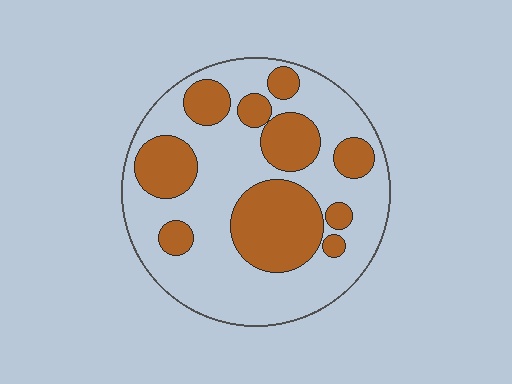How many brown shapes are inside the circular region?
10.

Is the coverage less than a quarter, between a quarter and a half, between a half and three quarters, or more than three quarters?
Between a quarter and a half.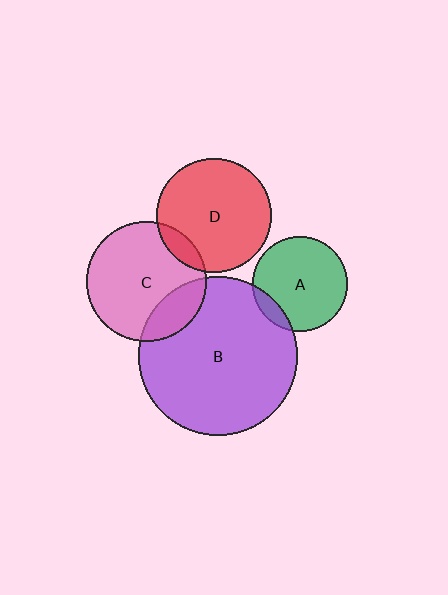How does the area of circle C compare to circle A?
Approximately 1.6 times.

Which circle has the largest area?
Circle B (purple).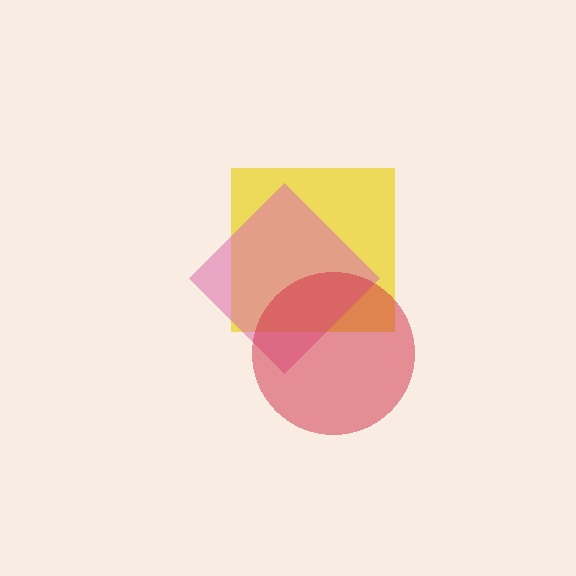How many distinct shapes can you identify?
There are 3 distinct shapes: a yellow square, a pink diamond, a red circle.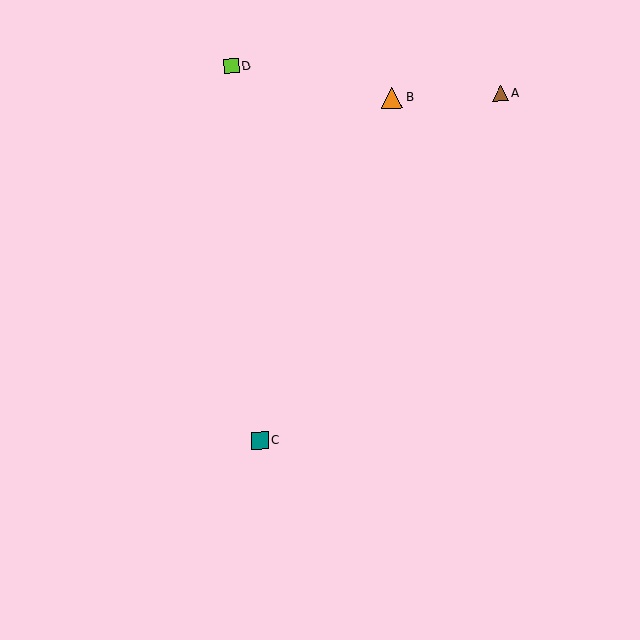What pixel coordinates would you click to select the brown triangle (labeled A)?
Click at (500, 94) to select the brown triangle A.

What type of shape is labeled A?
Shape A is a brown triangle.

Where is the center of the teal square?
The center of the teal square is at (260, 441).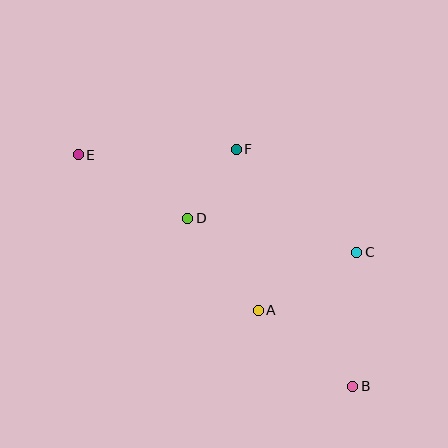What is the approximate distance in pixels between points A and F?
The distance between A and F is approximately 162 pixels.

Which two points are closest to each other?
Points D and F are closest to each other.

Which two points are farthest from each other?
Points B and E are farthest from each other.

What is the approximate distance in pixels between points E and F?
The distance between E and F is approximately 158 pixels.